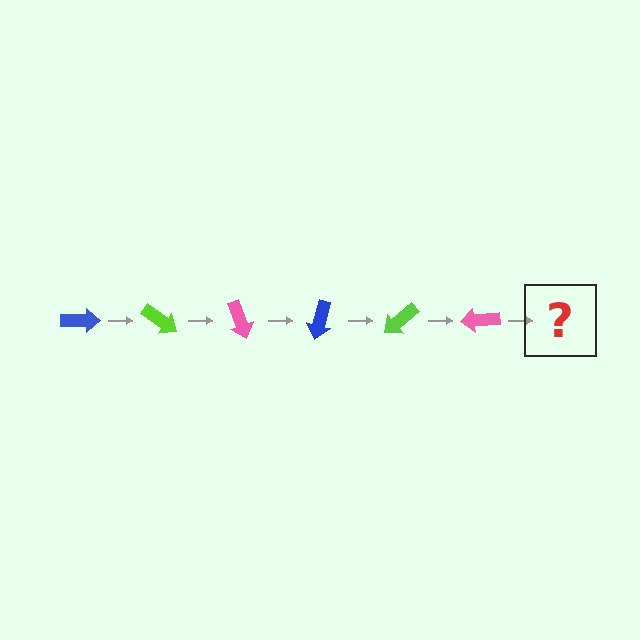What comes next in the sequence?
The next element should be a blue arrow, rotated 210 degrees from the start.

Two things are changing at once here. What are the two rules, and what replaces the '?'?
The two rules are that it rotates 35 degrees each step and the color cycles through blue, lime, and pink. The '?' should be a blue arrow, rotated 210 degrees from the start.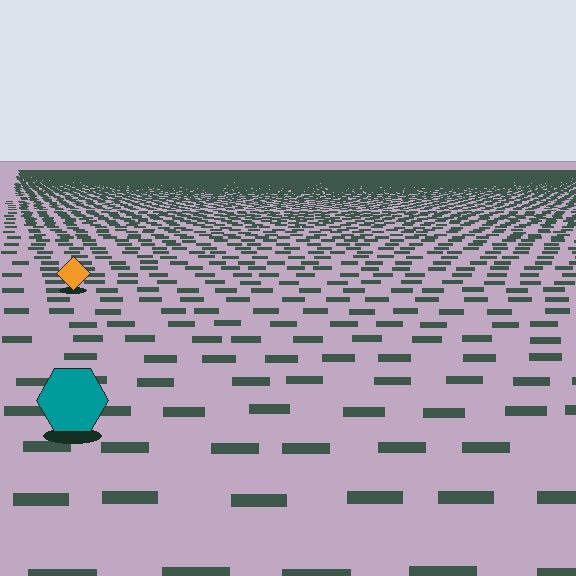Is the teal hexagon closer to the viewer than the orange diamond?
Yes. The teal hexagon is closer — you can tell from the texture gradient: the ground texture is coarser near it.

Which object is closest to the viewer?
The teal hexagon is closest. The texture marks near it are larger and more spread out.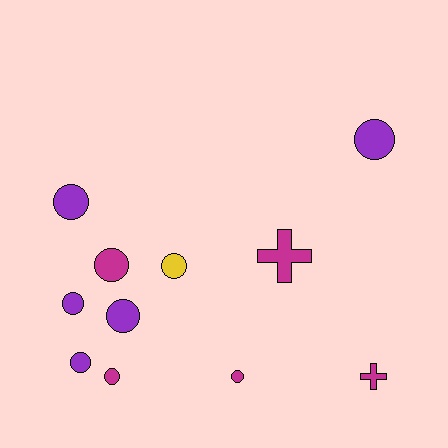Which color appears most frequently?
Magenta, with 5 objects.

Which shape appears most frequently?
Circle, with 9 objects.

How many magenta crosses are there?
There are 2 magenta crosses.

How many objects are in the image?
There are 11 objects.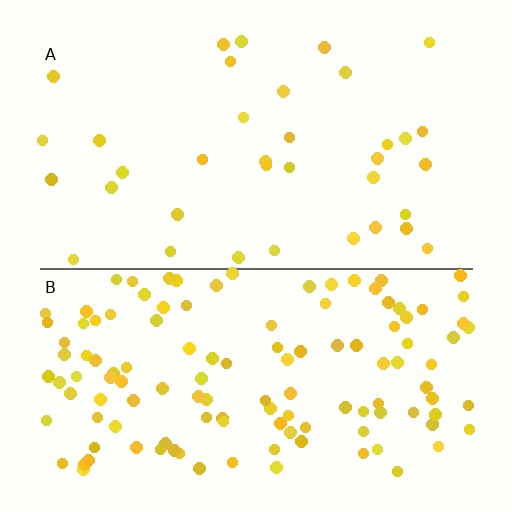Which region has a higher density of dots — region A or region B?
B (the bottom).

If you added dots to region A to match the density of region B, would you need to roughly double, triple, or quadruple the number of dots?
Approximately triple.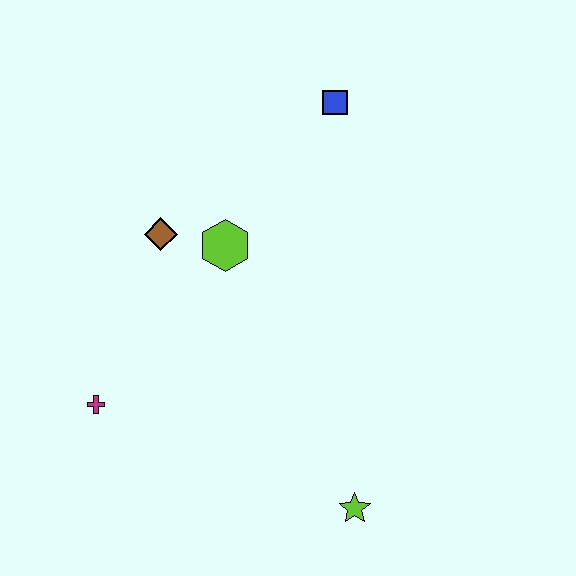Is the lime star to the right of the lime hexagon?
Yes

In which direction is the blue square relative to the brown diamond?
The blue square is to the right of the brown diamond.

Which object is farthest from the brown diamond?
The lime star is farthest from the brown diamond.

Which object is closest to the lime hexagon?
The brown diamond is closest to the lime hexagon.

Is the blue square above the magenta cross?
Yes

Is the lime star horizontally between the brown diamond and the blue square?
No